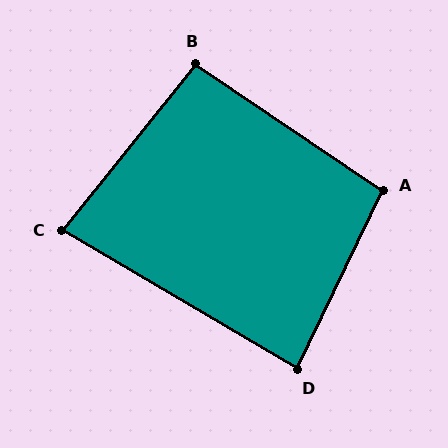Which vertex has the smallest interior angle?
C, at approximately 82 degrees.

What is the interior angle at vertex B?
Approximately 95 degrees (approximately right).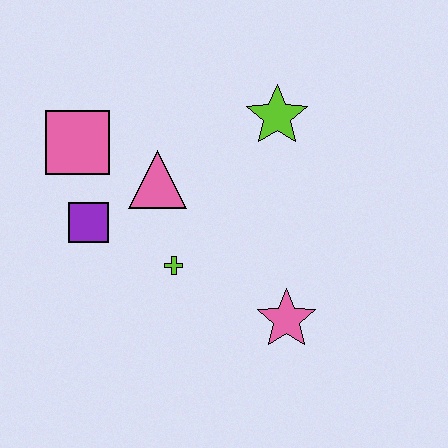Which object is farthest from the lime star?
The purple square is farthest from the lime star.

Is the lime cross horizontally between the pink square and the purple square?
No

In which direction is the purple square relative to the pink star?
The purple square is to the left of the pink star.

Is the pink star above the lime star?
No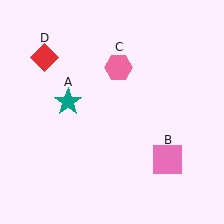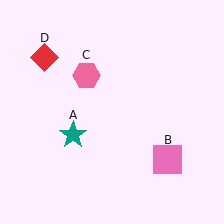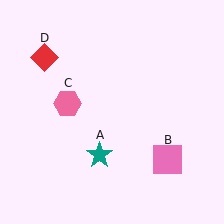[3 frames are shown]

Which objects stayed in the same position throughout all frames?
Pink square (object B) and red diamond (object D) remained stationary.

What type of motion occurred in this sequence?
The teal star (object A), pink hexagon (object C) rotated counterclockwise around the center of the scene.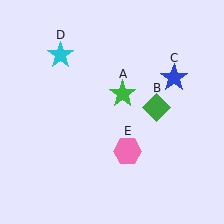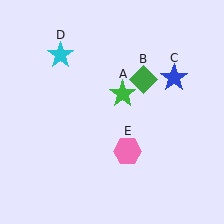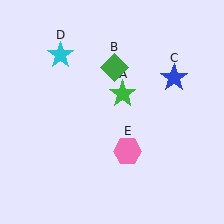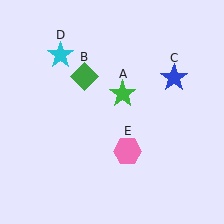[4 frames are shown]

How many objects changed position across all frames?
1 object changed position: green diamond (object B).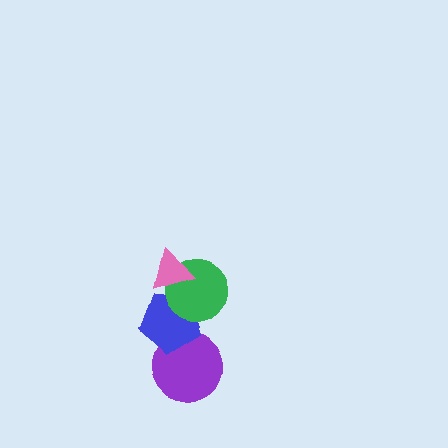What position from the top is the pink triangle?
The pink triangle is 1st from the top.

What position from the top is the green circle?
The green circle is 2nd from the top.